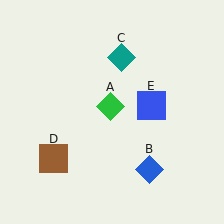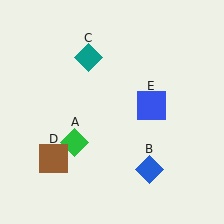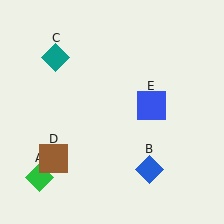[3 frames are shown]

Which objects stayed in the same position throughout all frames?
Blue diamond (object B) and brown square (object D) and blue square (object E) remained stationary.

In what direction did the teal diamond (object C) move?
The teal diamond (object C) moved left.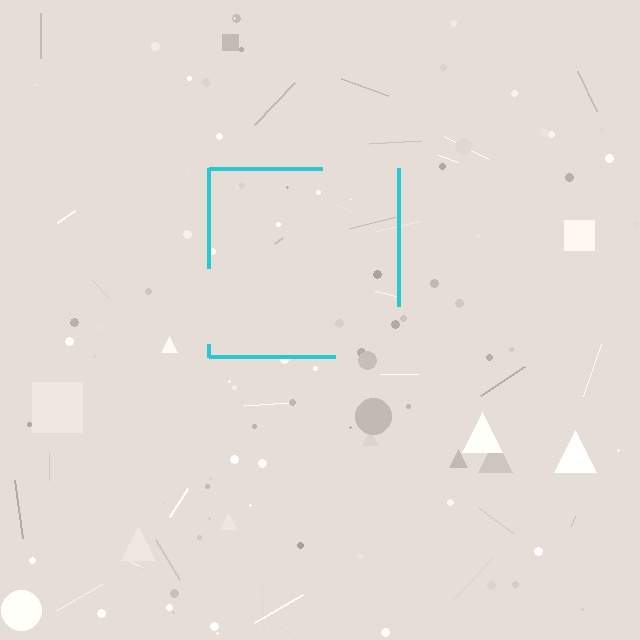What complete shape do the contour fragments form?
The contour fragments form a square.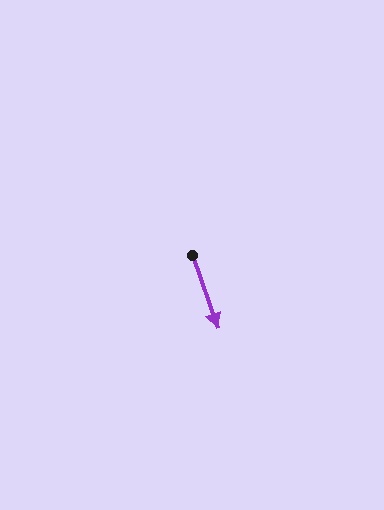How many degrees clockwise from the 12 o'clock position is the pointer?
Approximately 161 degrees.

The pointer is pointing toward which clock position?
Roughly 5 o'clock.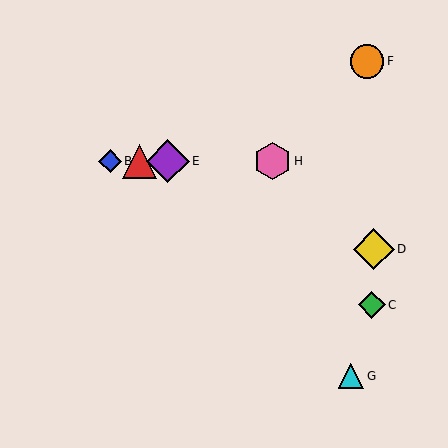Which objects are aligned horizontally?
Objects A, B, E, H are aligned horizontally.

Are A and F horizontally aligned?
No, A is at y≈161 and F is at y≈62.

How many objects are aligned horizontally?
4 objects (A, B, E, H) are aligned horizontally.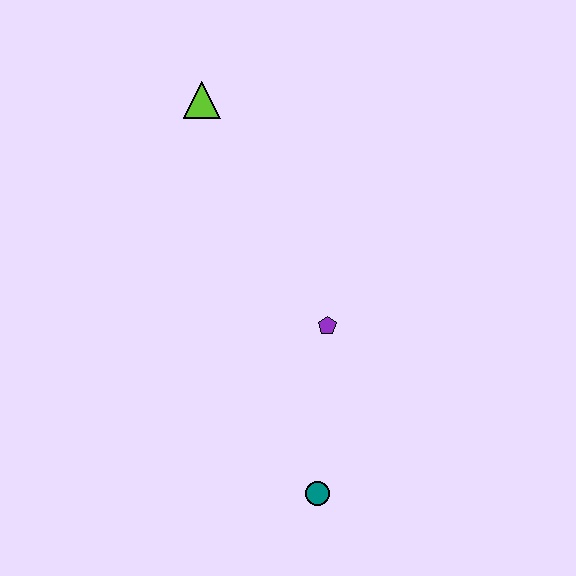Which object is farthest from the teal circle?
The lime triangle is farthest from the teal circle.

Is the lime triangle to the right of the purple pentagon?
No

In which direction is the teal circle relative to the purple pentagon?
The teal circle is below the purple pentagon.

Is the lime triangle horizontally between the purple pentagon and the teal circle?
No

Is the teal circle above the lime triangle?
No